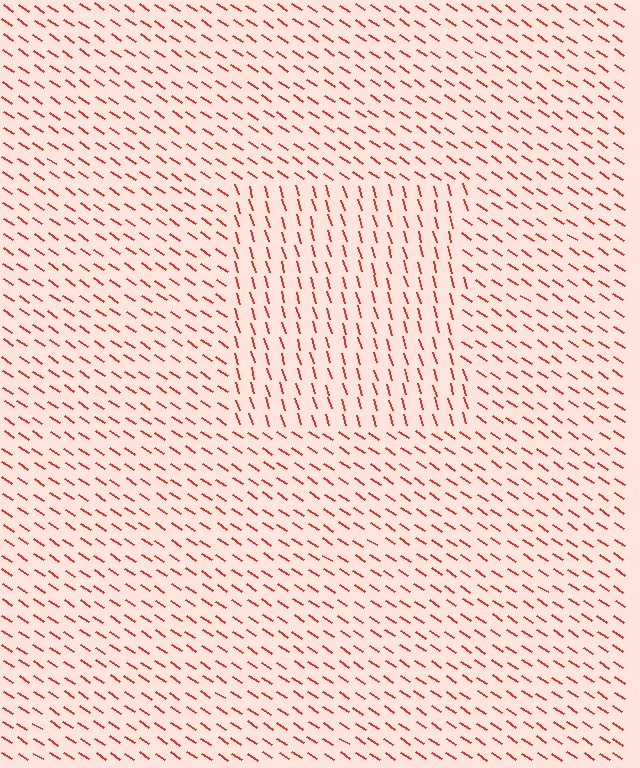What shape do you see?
I see a rectangle.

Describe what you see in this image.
The image is filled with small red line segments. A rectangle region in the image has lines oriented differently from the surrounding lines, creating a visible texture boundary.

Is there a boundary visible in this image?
Yes, there is a texture boundary formed by a change in line orientation.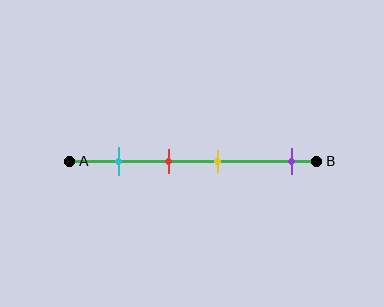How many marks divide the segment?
There are 4 marks dividing the segment.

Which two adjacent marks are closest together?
The red and yellow marks are the closest adjacent pair.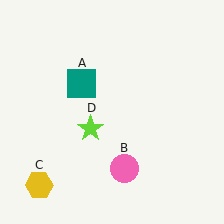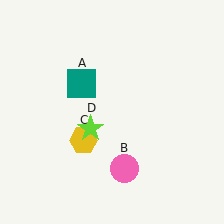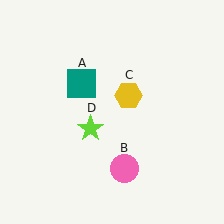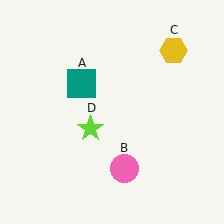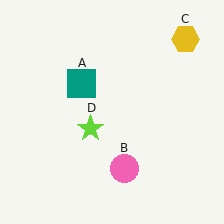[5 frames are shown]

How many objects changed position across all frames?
1 object changed position: yellow hexagon (object C).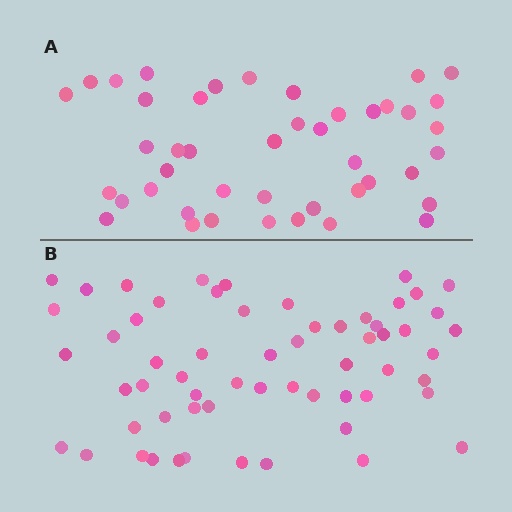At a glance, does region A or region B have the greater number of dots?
Region B (the bottom region) has more dots.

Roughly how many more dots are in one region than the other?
Region B has approximately 15 more dots than region A.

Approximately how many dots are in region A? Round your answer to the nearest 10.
About 40 dots. (The exact count is 44, which rounds to 40.)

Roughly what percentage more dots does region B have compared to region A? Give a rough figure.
About 35% more.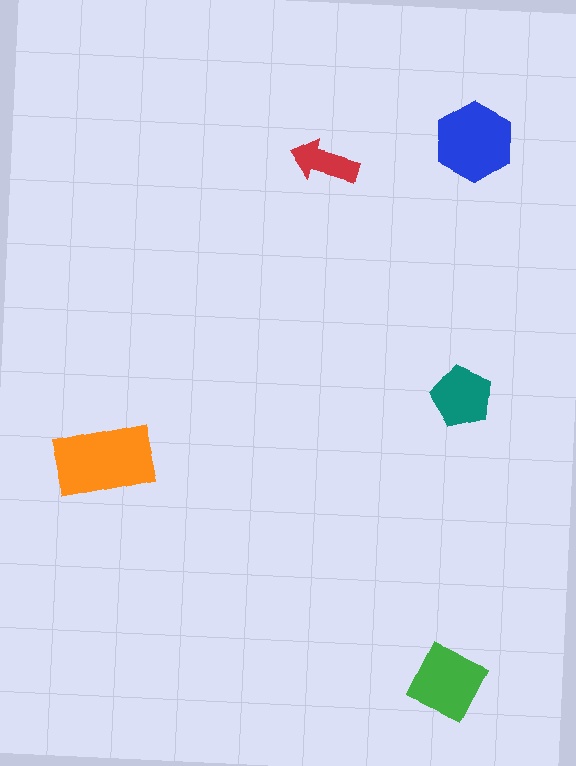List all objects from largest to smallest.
The orange rectangle, the blue hexagon, the green diamond, the teal pentagon, the red arrow.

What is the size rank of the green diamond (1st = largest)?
3rd.